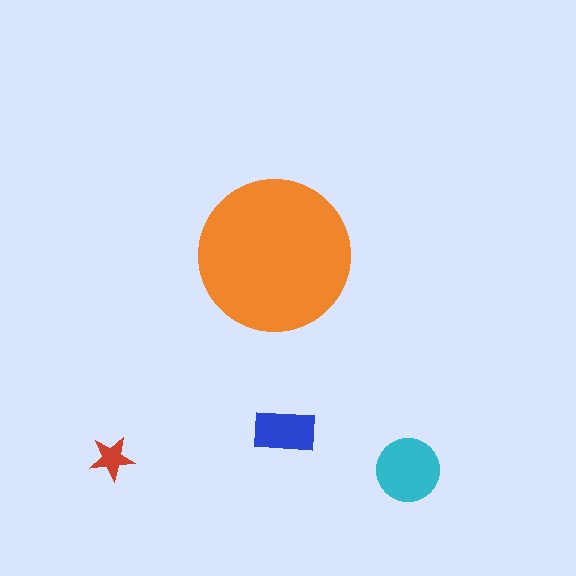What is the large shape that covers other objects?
An orange circle.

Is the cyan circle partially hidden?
No, the cyan circle is fully visible.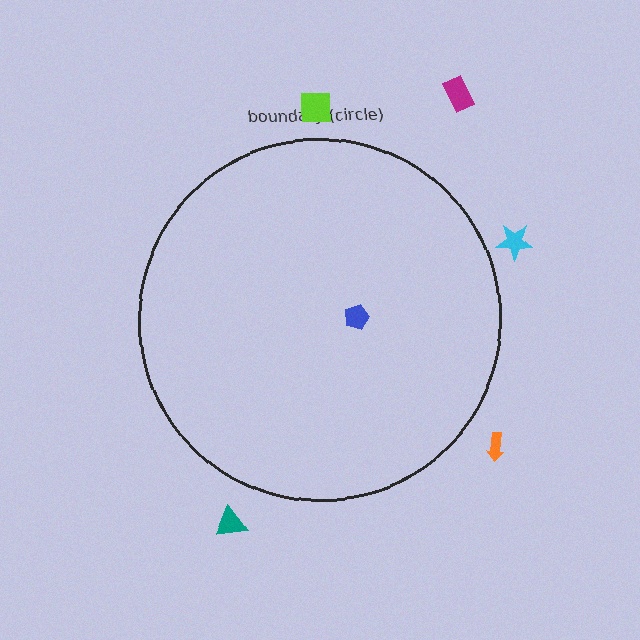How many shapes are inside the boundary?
1 inside, 5 outside.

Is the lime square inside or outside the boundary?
Outside.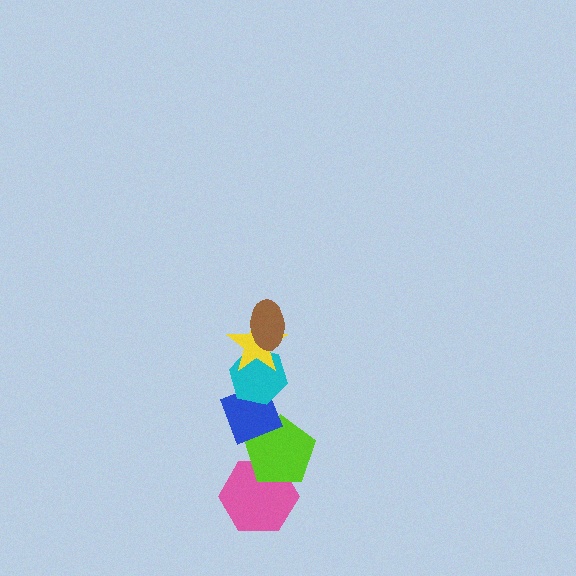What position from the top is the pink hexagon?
The pink hexagon is 6th from the top.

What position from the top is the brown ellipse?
The brown ellipse is 1st from the top.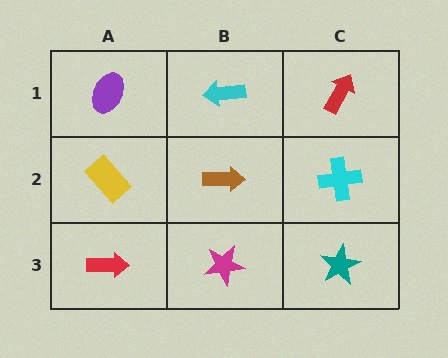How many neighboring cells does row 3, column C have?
2.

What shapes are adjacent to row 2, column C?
A red arrow (row 1, column C), a teal star (row 3, column C), a brown arrow (row 2, column B).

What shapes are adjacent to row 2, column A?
A purple ellipse (row 1, column A), a red arrow (row 3, column A), a brown arrow (row 2, column B).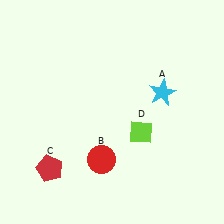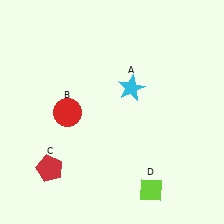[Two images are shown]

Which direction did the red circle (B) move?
The red circle (B) moved up.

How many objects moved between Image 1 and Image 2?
3 objects moved between the two images.